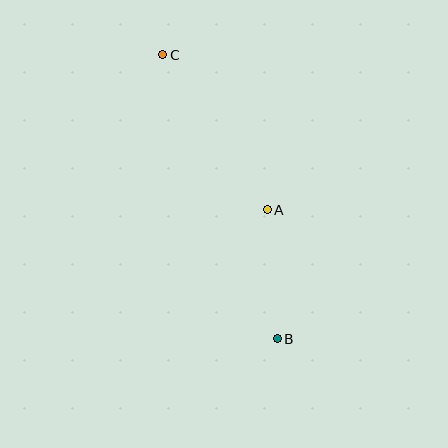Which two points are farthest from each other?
Points B and C are farthest from each other.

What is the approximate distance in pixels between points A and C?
The distance between A and C is approximately 187 pixels.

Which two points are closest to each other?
Points A and B are closest to each other.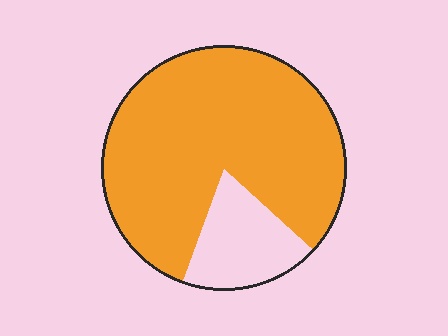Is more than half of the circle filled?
Yes.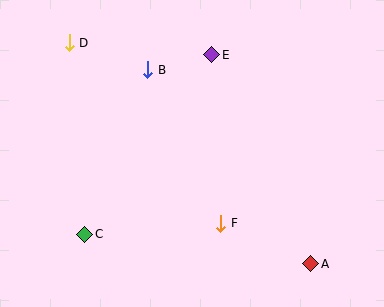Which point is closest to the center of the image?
Point F at (221, 223) is closest to the center.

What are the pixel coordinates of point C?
Point C is at (85, 234).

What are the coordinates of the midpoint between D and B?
The midpoint between D and B is at (109, 56).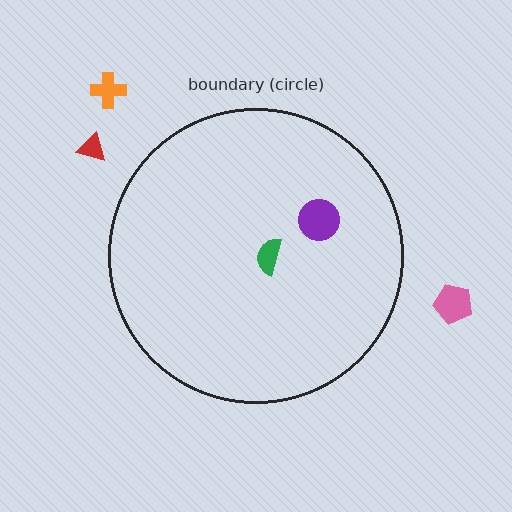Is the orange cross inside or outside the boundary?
Outside.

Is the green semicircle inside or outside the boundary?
Inside.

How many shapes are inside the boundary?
2 inside, 3 outside.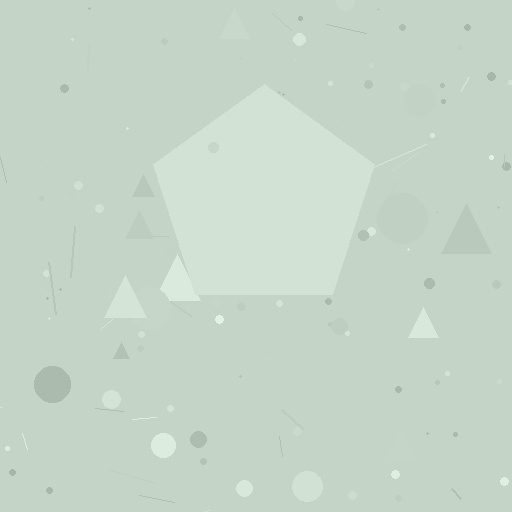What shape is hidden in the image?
A pentagon is hidden in the image.